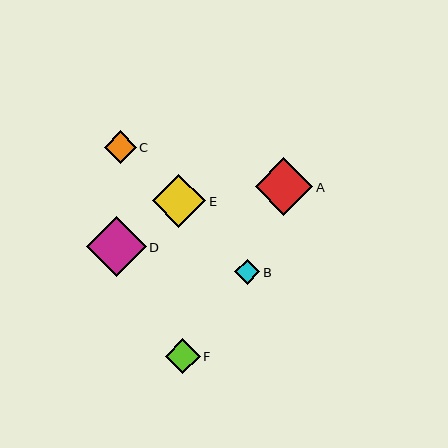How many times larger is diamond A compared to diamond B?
Diamond A is approximately 2.3 times the size of diamond B.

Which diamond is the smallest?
Diamond B is the smallest with a size of approximately 25 pixels.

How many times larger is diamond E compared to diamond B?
Diamond E is approximately 2.1 times the size of diamond B.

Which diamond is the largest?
Diamond D is the largest with a size of approximately 60 pixels.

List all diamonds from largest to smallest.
From largest to smallest: D, A, E, F, C, B.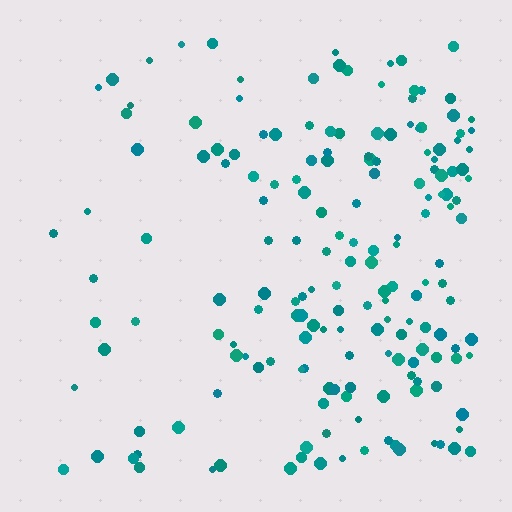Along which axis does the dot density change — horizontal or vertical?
Horizontal.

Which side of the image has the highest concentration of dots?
The right.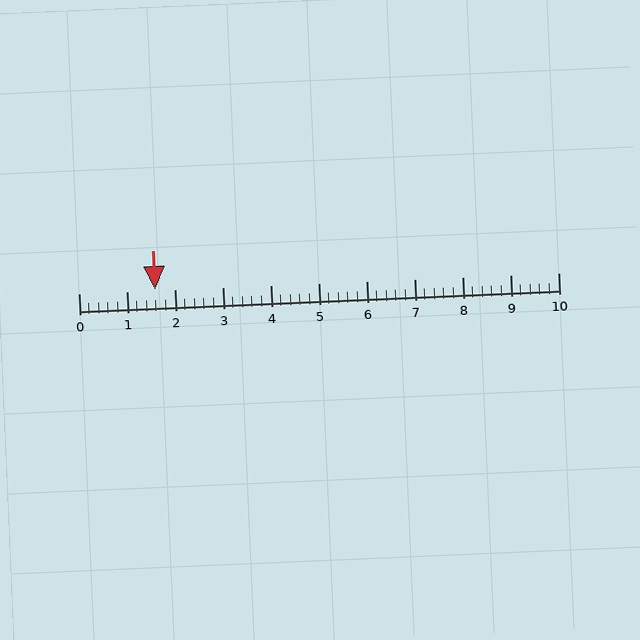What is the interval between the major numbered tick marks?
The major tick marks are spaced 1 units apart.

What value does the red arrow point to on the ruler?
The red arrow points to approximately 1.6.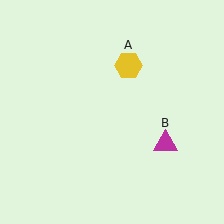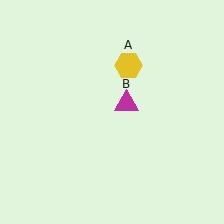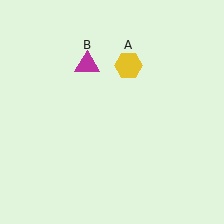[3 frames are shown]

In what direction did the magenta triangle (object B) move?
The magenta triangle (object B) moved up and to the left.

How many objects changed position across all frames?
1 object changed position: magenta triangle (object B).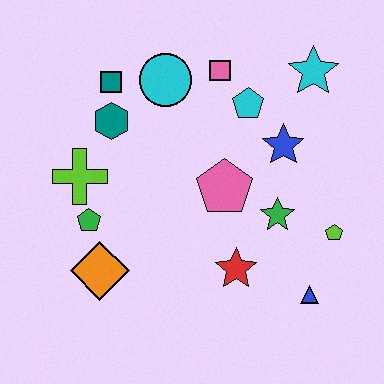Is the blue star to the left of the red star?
No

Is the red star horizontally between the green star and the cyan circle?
Yes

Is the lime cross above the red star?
Yes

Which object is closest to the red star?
The green star is closest to the red star.